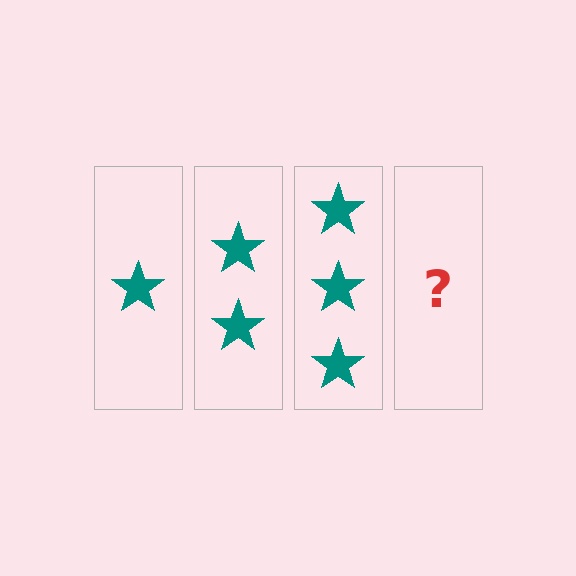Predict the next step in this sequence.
The next step is 4 stars.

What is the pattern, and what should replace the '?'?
The pattern is that each step adds one more star. The '?' should be 4 stars.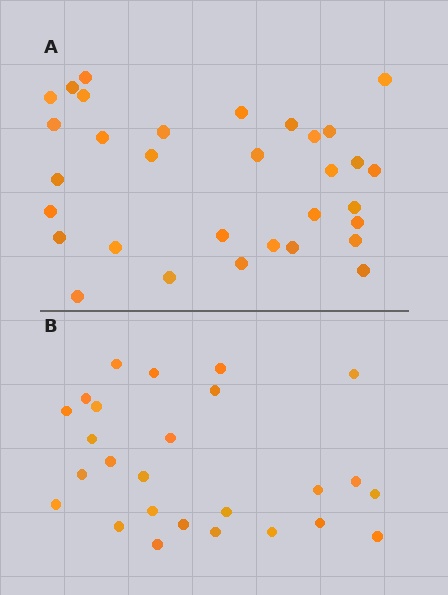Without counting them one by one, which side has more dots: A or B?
Region A (the top region) has more dots.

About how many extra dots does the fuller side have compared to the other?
Region A has about 6 more dots than region B.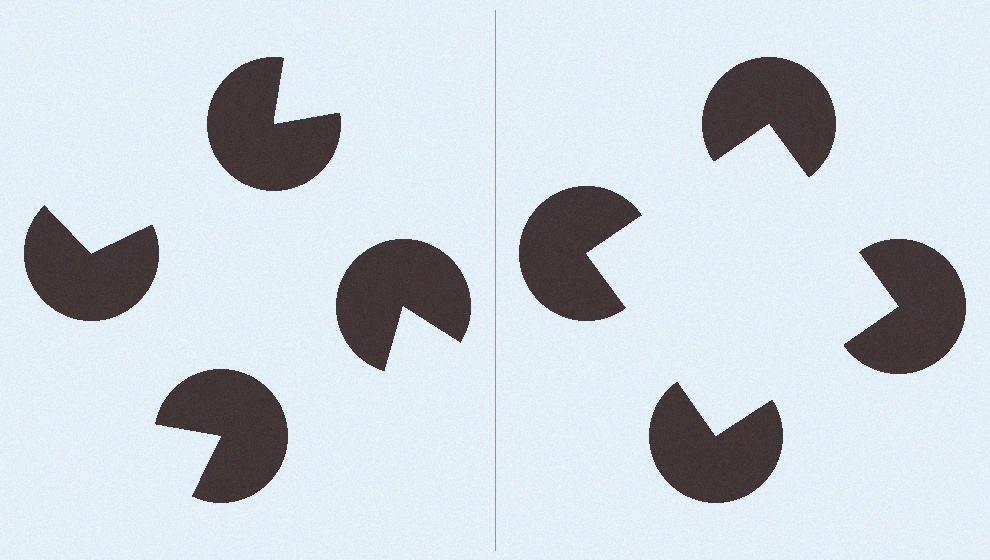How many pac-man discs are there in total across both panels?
8 — 4 on each side.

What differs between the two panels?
The pac-man discs are positioned identically on both sides; only the wedge orientations differ. On the right they align to a square; on the left they are misaligned.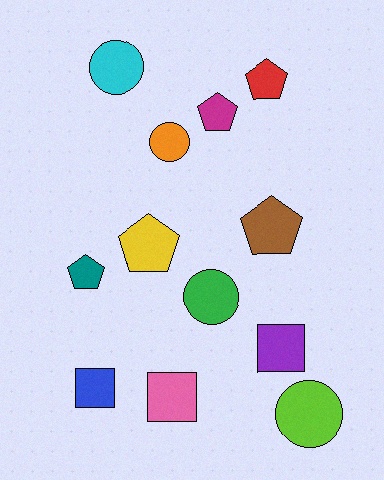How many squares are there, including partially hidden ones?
There are 3 squares.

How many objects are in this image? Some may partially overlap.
There are 12 objects.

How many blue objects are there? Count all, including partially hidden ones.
There is 1 blue object.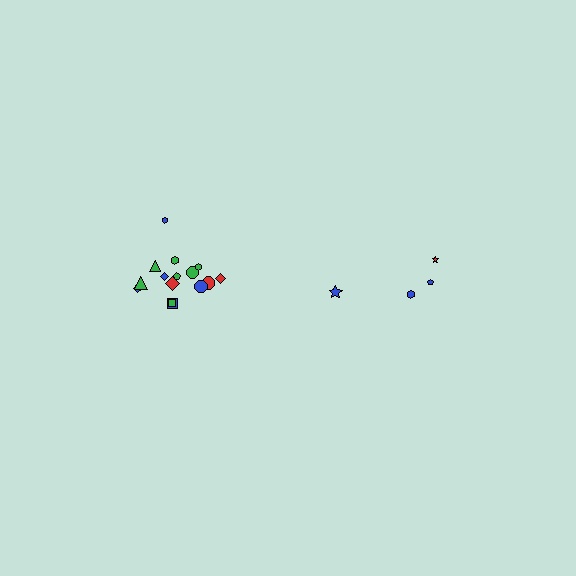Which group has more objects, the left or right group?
The left group.